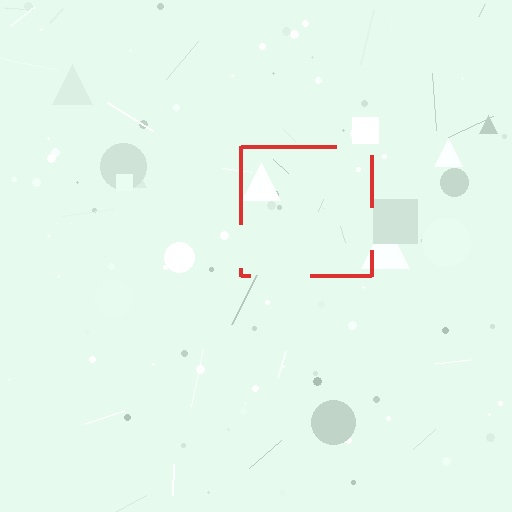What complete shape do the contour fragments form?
The contour fragments form a square.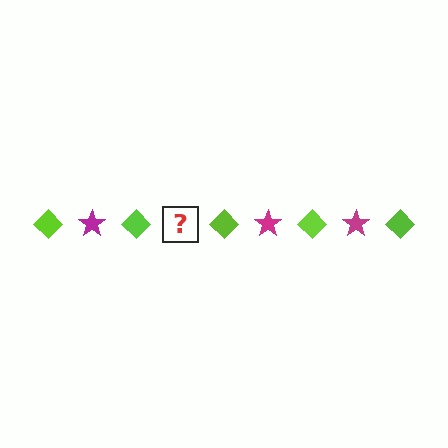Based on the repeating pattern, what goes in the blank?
The blank should be a magenta star.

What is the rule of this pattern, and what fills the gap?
The rule is that the pattern alternates between lime diamond and magenta star. The gap should be filled with a magenta star.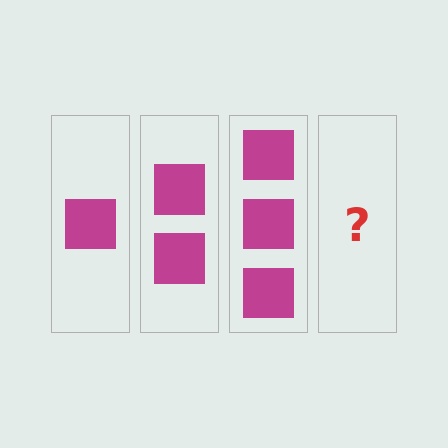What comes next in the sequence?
The next element should be 4 squares.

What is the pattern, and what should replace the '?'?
The pattern is that each step adds one more square. The '?' should be 4 squares.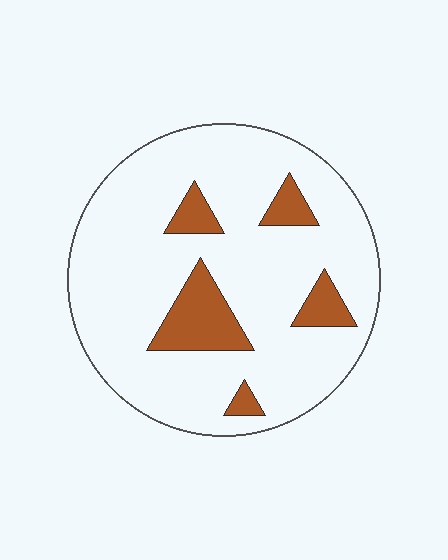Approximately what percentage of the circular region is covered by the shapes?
Approximately 15%.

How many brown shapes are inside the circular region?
5.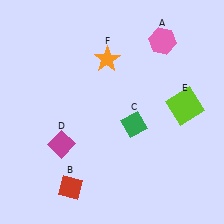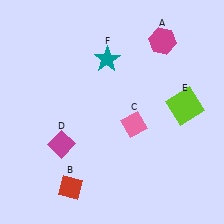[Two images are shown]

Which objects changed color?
A changed from pink to magenta. C changed from green to pink. F changed from orange to teal.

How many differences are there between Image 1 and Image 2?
There are 3 differences between the two images.